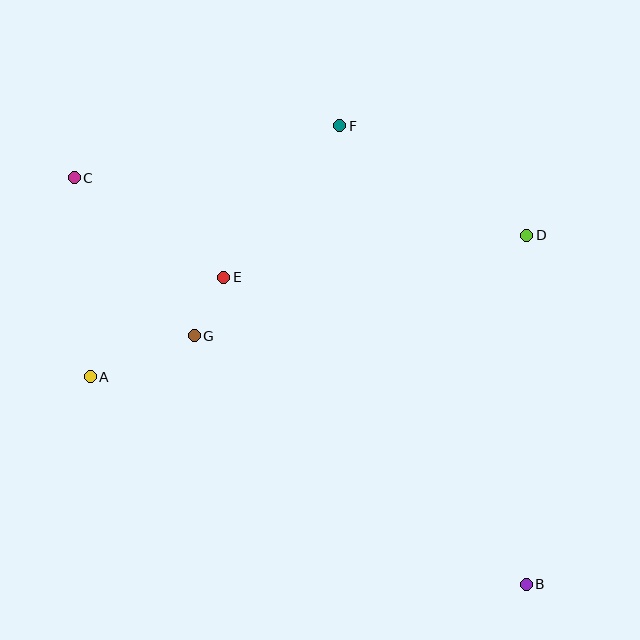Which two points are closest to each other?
Points E and G are closest to each other.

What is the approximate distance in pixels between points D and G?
The distance between D and G is approximately 348 pixels.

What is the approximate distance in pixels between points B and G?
The distance between B and G is approximately 415 pixels.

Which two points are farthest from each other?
Points B and C are farthest from each other.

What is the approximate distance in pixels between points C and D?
The distance between C and D is approximately 457 pixels.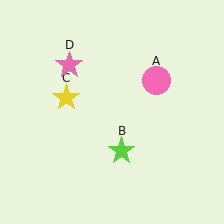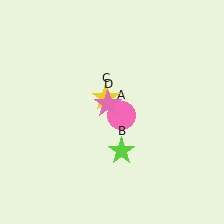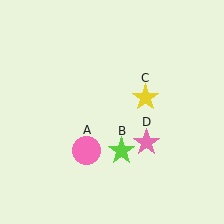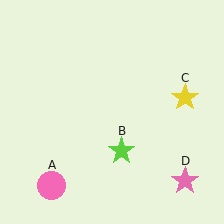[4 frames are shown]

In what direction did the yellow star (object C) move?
The yellow star (object C) moved right.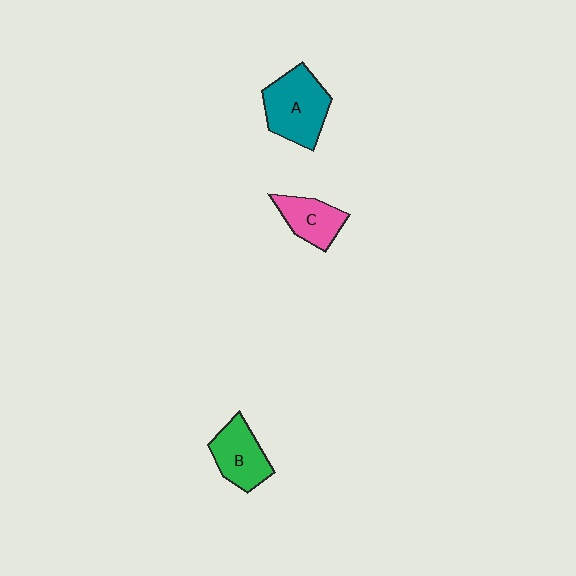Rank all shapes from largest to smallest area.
From largest to smallest: A (teal), B (green), C (pink).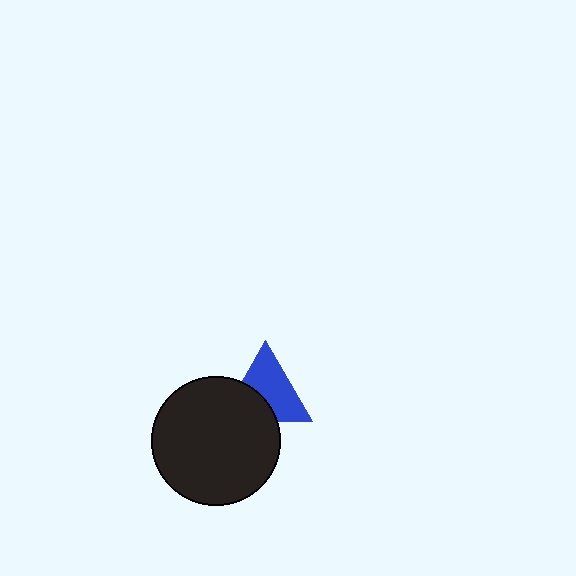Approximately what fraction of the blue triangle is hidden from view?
Roughly 36% of the blue triangle is hidden behind the black circle.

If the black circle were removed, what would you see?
You would see the complete blue triangle.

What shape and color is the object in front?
The object in front is a black circle.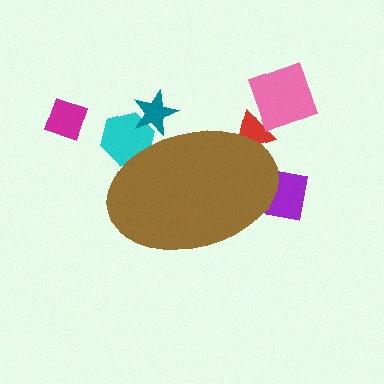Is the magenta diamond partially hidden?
No, the magenta diamond is fully visible.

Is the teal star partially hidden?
Yes, the teal star is partially hidden behind the brown ellipse.